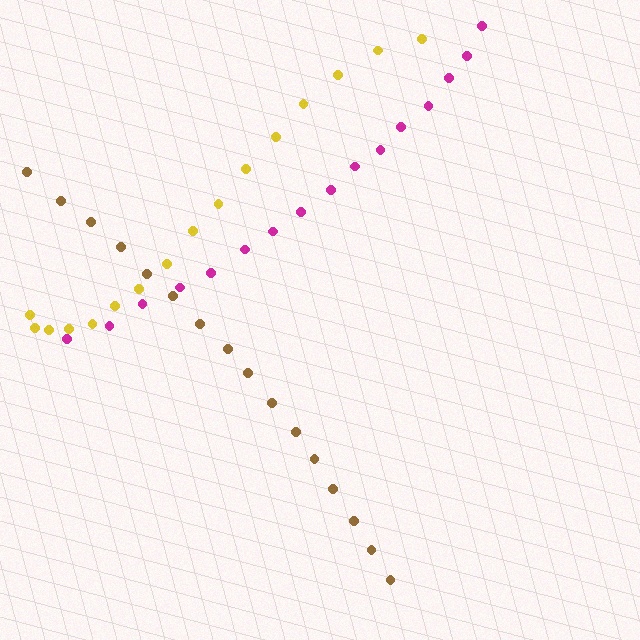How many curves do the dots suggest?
There are 3 distinct paths.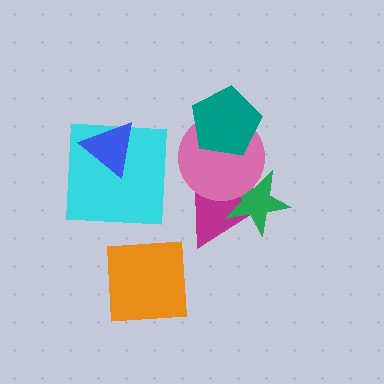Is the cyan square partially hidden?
Yes, it is partially covered by another shape.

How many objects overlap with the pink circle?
3 objects overlap with the pink circle.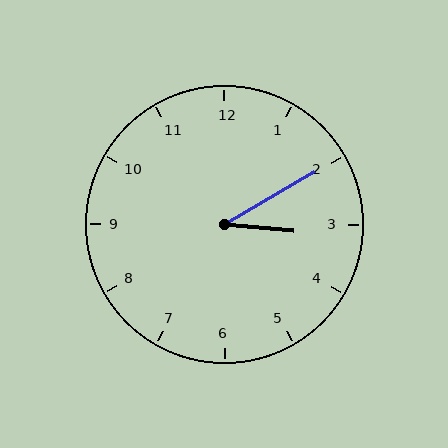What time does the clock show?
3:10.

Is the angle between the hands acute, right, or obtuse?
It is acute.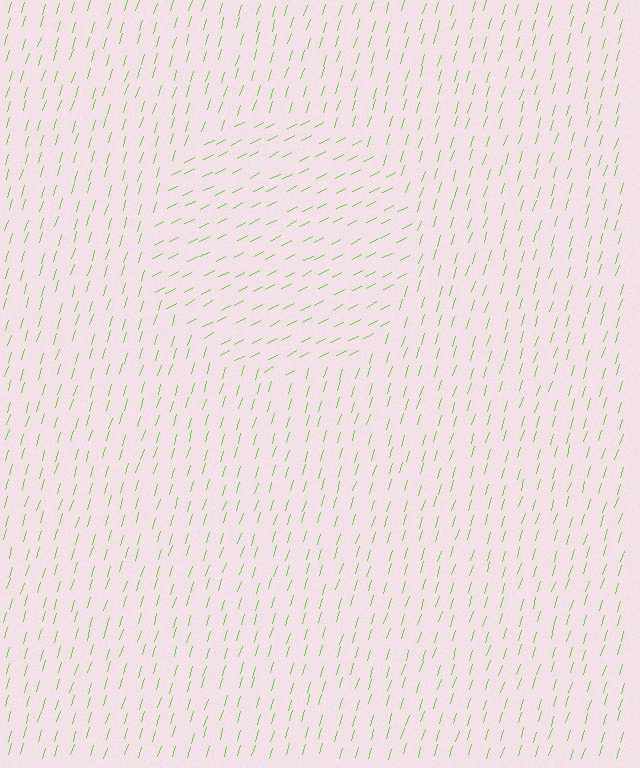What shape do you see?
I see a circle.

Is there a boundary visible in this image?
Yes, there is a texture boundary formed by a change in line orientation.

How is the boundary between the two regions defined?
The boundary is defined purely by a change in line orientation (approximately 45 degrees difference). All lines are the same color and thickness.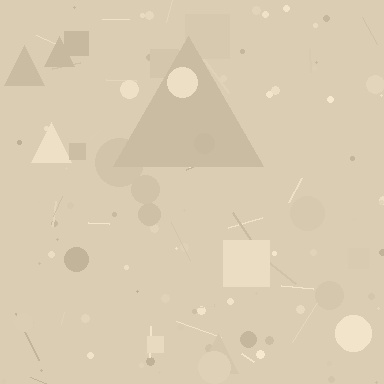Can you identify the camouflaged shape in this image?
The camouflaged shape is a triangle.